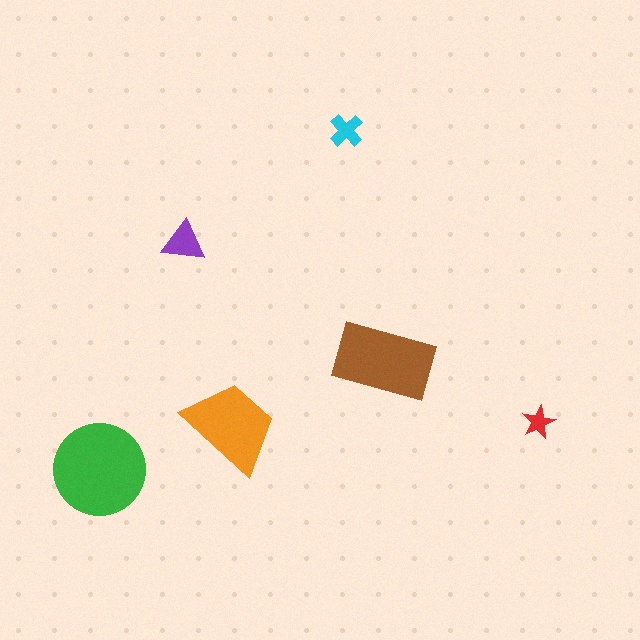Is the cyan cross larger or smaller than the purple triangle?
Smaller.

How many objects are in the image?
There are 6 objects in the image.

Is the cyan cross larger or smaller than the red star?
Larger.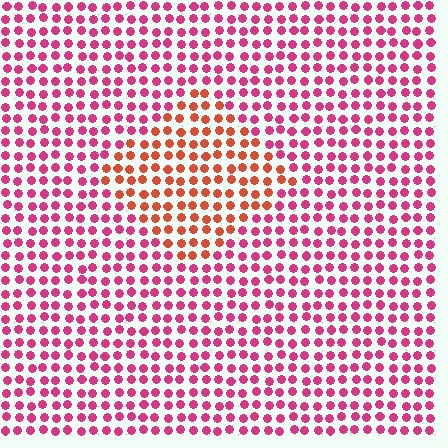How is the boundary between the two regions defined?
The boundary is defined purely by a slight shift in hue (about 39 degrees). Spacing, size, and orientation are identical on both sides.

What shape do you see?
I see a diamond.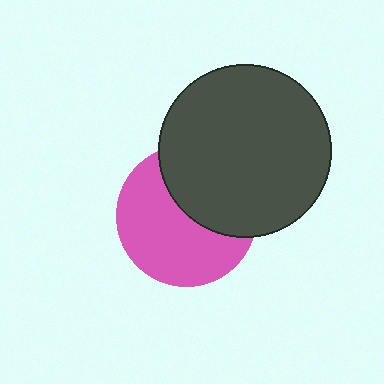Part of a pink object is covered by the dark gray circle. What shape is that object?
It is a circle.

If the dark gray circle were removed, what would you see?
You would see the complete pink circle.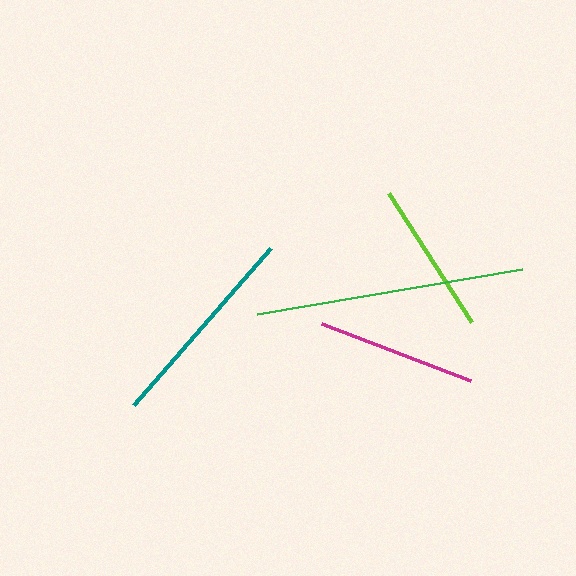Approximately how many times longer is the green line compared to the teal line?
The green line is approximately 1.3 times the length of the teal line.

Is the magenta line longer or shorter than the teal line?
The teal line is longer than the magenta line.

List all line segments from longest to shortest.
From longest to shortest: green, teal, magenta, lime.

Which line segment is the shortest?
The lime line is the shortest at approximately 153 pixels.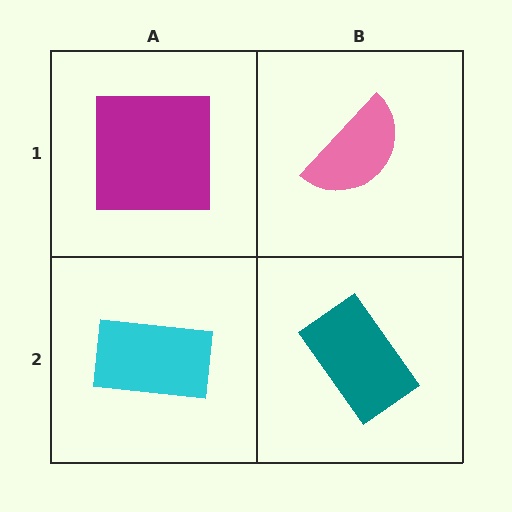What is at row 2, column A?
A cyan rectangle.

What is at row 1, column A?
A magenta square.